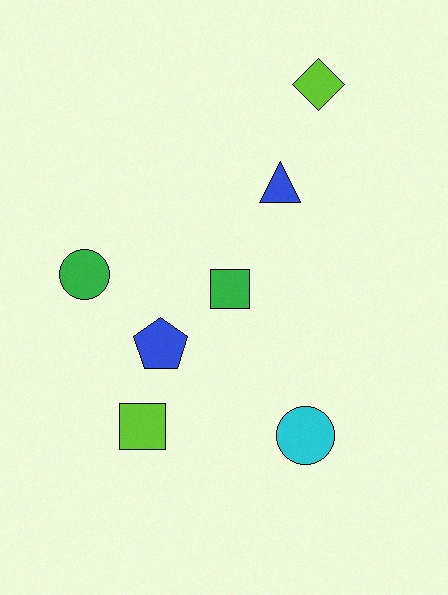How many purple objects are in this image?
There are no purple objects.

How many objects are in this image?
There are 7 objects.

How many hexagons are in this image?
There are no hexagons.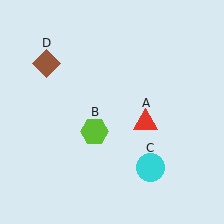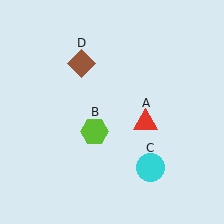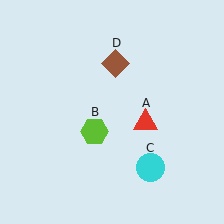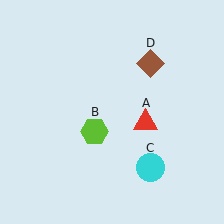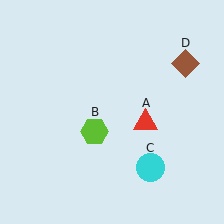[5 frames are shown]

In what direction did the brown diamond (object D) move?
The brown diamond (object D) moved right.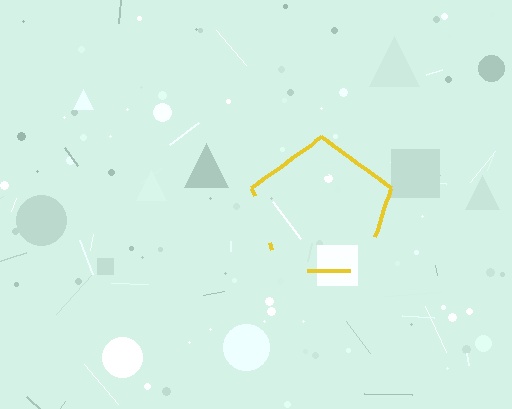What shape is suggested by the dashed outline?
The dashed outline suggests a pentagon.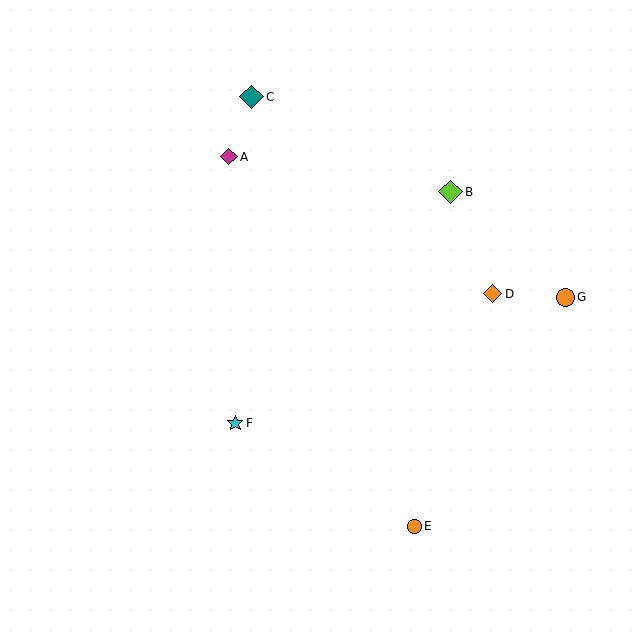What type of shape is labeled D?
Shape D is an orange diamond.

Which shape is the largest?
The teal diamond (labeled C) is the largest.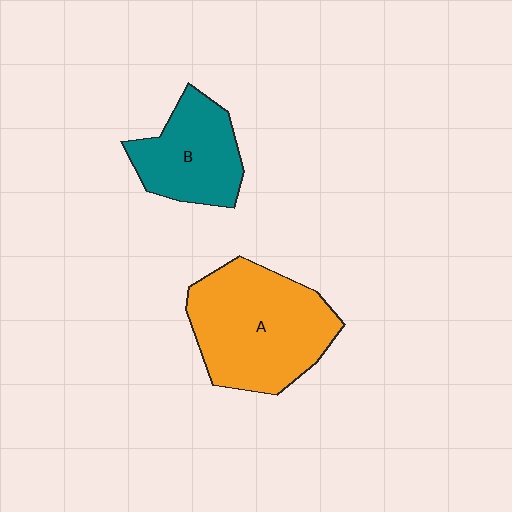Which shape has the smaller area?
Shape B (teal).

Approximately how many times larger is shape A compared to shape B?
Approximately 1.6 times.